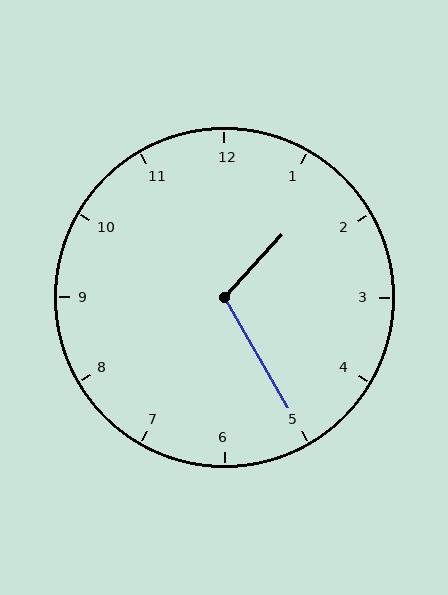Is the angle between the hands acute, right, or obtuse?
It is obtuse.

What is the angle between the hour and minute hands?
Approximately 108 degrees.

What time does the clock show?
1:25.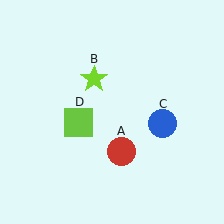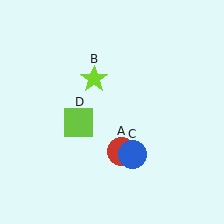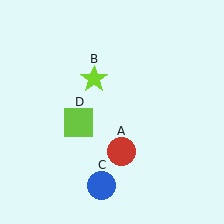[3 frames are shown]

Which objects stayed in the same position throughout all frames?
Red circle (object A) and lime star (object B) and lime square (object D) remained stationary.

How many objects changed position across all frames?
1 object changed position: blue circle (object C).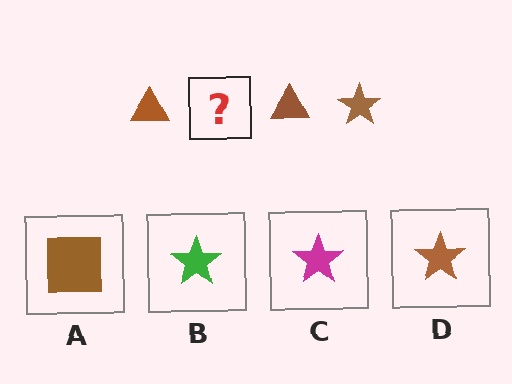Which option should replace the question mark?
Option D.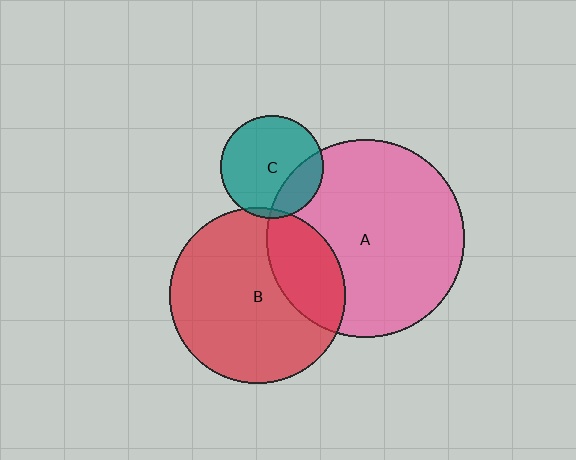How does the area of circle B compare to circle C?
Approximately 2.9 times.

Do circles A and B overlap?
Yes.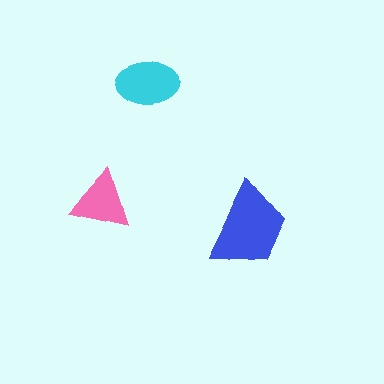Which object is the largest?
The blue trapezoid.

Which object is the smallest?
The pink triangle.